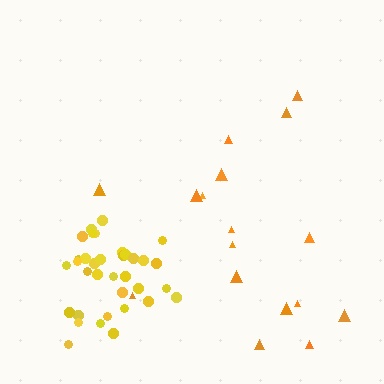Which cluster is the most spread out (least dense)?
Orange.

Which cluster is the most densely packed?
Yellow.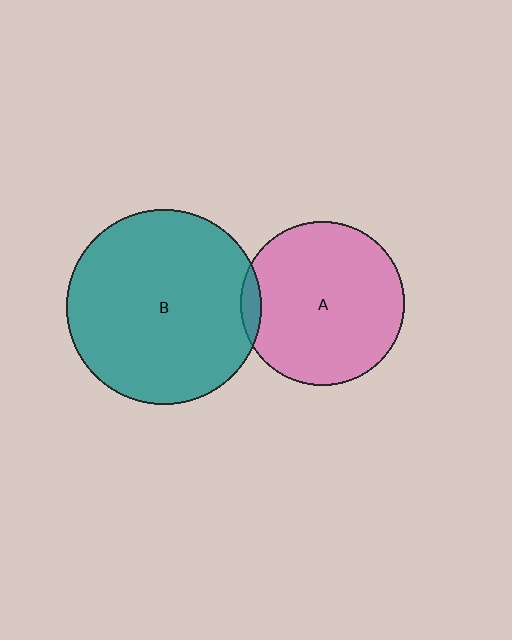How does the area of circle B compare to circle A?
Approximately 1.4 times.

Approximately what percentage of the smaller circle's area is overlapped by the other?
Approximately 5%.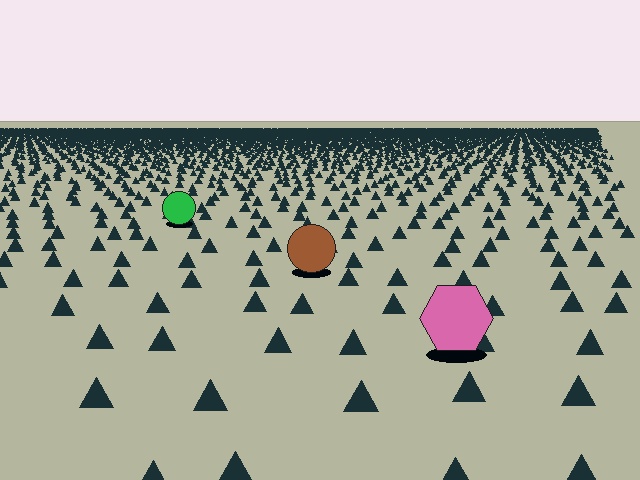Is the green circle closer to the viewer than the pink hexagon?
No. The pink hexagon is closer — you can tell from the texture gradient: the ground texture is coarser near it.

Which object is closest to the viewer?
The pink hexagon is closest. The texture marks near it are larger and more spread out.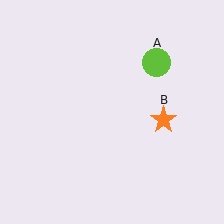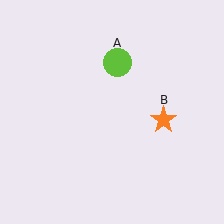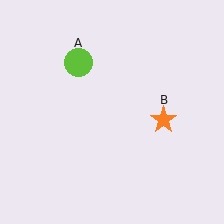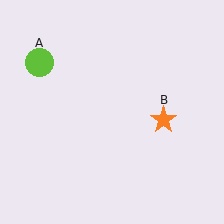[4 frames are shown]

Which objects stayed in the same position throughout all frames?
Orange star (object B) remained stationary.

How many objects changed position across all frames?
1 object changed position: lime circle (object A).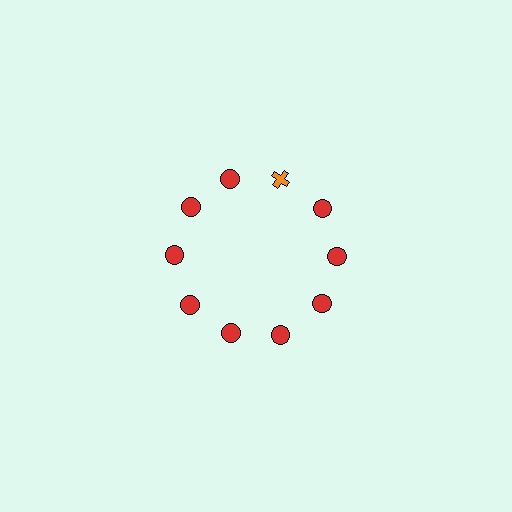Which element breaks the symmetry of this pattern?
The orange cross at roughly the 1 o'clock position breaks the symmetry. All other shapes are red circles.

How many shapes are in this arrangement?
There are 10 shapes arranged in a ring pattern.